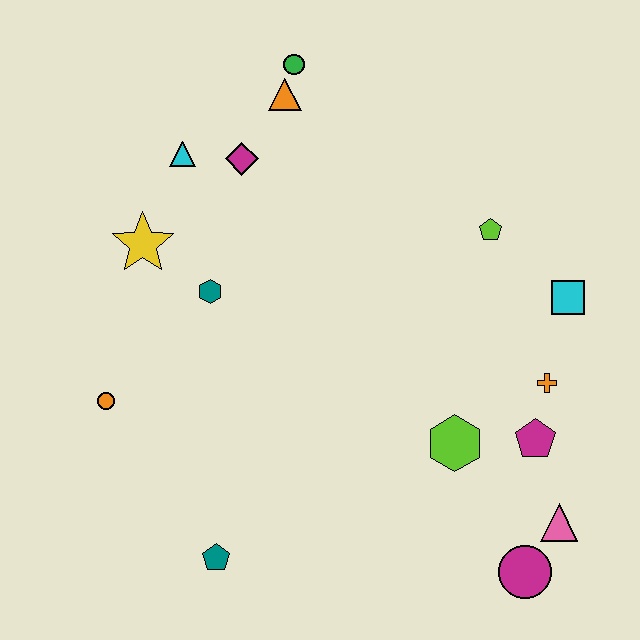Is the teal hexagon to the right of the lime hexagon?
No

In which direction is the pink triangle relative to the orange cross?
The pink triangle is below the orange cross.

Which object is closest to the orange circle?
The teal hexagon is closest to the orange circle.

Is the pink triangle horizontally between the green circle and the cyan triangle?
No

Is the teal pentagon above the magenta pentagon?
No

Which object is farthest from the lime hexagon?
The green circle is farthest from the lime hexagon.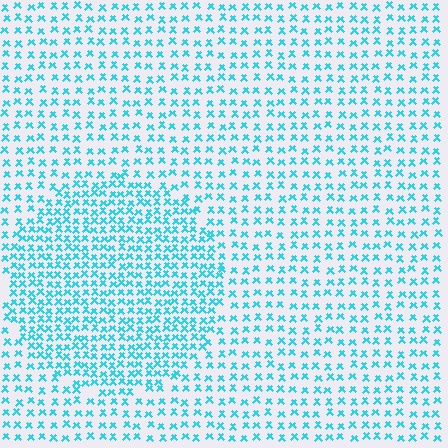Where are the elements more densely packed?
The elements are more densely packed inside the circle boundary.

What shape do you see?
I see a circle.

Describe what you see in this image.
The image contains small cyan elements arranged at two different densities. A circle-shaped region is visible where the elements are more densely packed than the surrounding area.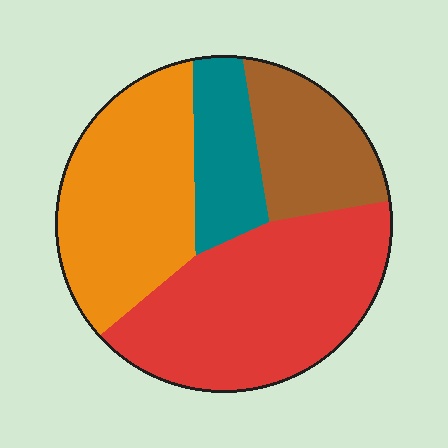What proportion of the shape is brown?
Brown covers 17% of the shape.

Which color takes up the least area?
Teal, at roughly 15%.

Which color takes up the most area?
Red, at roughly 40%.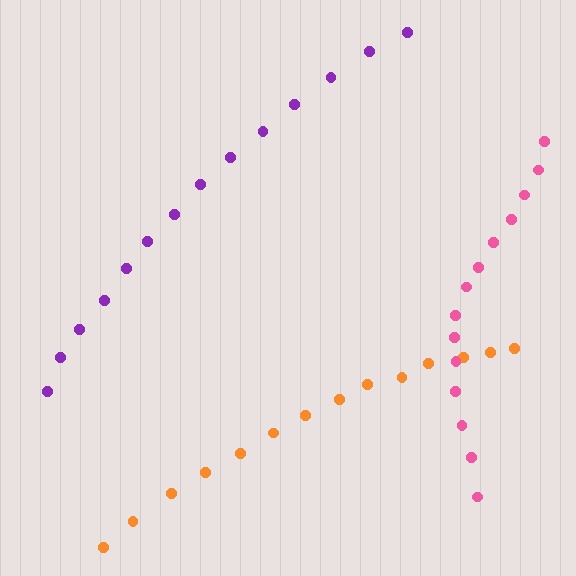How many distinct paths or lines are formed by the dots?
There are 3 distinct paths.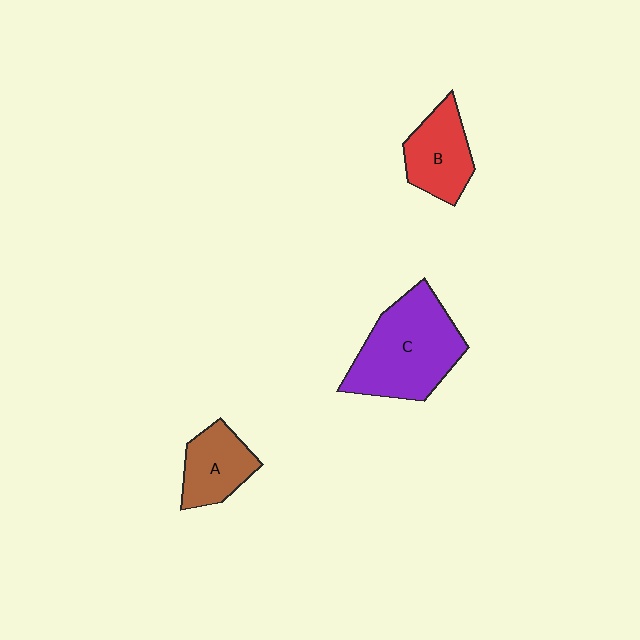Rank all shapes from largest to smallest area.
From largest to smallest: C (purple), B (red), A (brown).